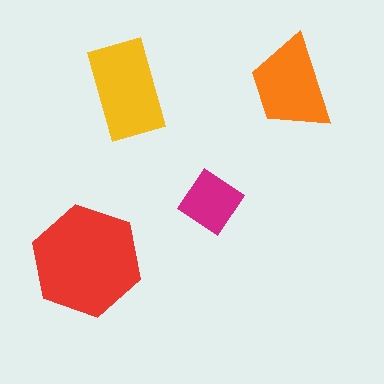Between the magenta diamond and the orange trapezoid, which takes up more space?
The orange trapezoid.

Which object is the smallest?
The magenta diamond.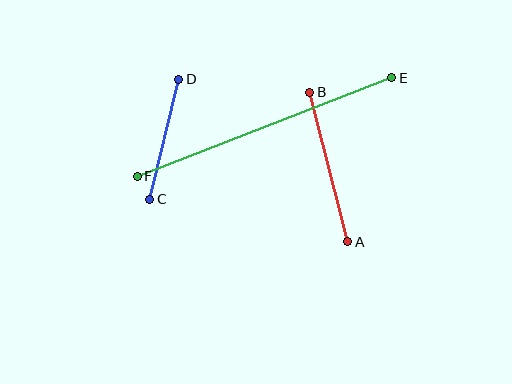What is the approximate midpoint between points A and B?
The midpoint is at approximately (329, 167) pixels.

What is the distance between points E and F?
The distance is approximately 273 pixels.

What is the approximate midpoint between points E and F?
The midpoint is at approximately (265, 127) pixels.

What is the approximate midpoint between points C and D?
The midpoint is at approximately (164, 139) pixels.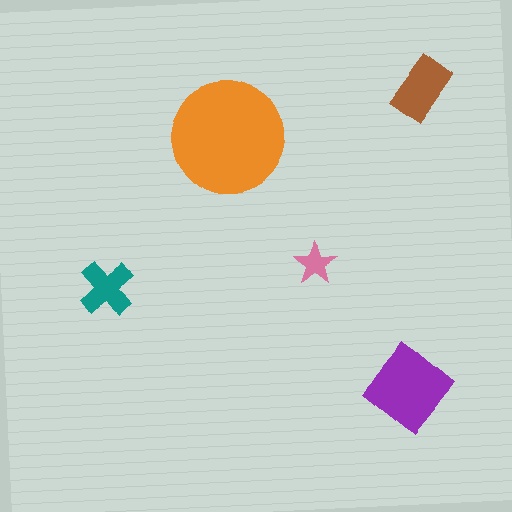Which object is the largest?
The orange circle.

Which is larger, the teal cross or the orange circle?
The orange circle.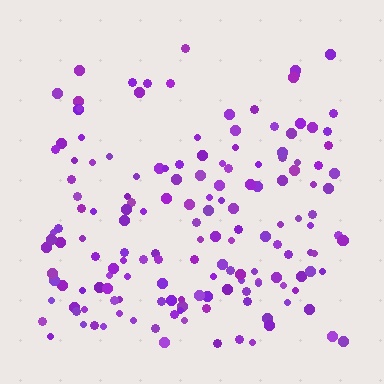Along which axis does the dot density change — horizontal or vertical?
Vertical.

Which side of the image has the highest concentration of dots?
The bottom.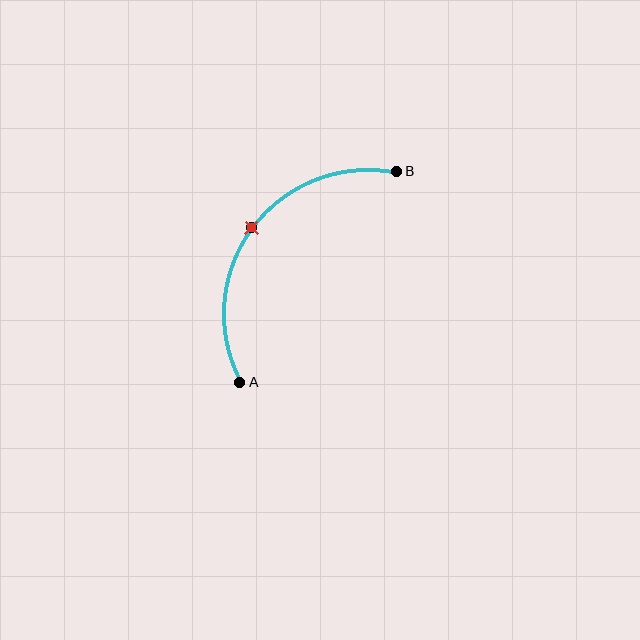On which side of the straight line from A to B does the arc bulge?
The arc bulges above and to the left of the straight line connecting A and B.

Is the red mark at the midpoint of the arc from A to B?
Yes. The red mark lies on the arc at equal arc-length from both A and B — it is the arc midpoint.